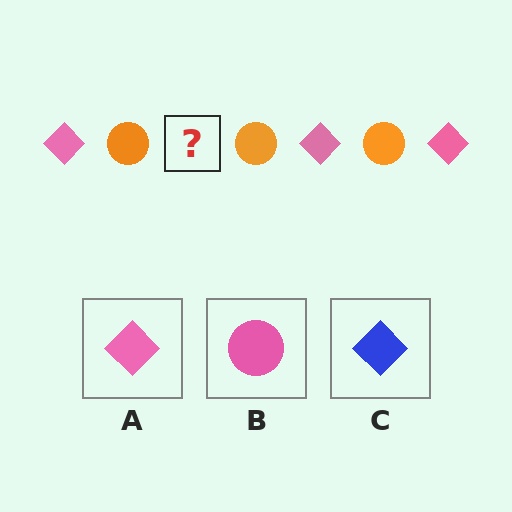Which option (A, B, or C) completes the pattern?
A.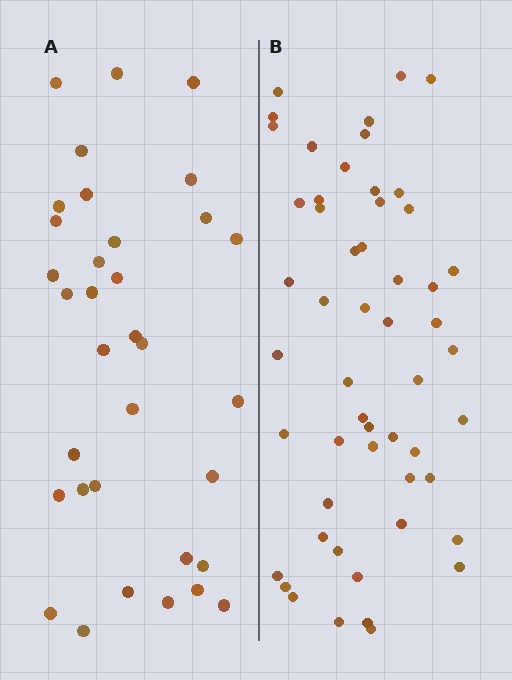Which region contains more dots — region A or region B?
Region B (the right region) has more dots.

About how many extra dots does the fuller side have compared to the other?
Region B has approximately 20 more dots than region A.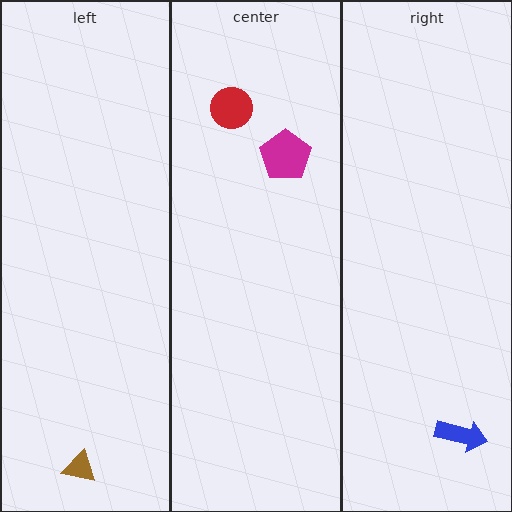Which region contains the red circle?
The center region.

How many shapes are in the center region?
2.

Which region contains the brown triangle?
The left region.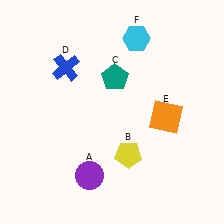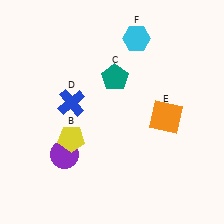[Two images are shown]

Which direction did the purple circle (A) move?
The purple circle (A) moved left.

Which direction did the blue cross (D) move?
The blue cross (D) moved down.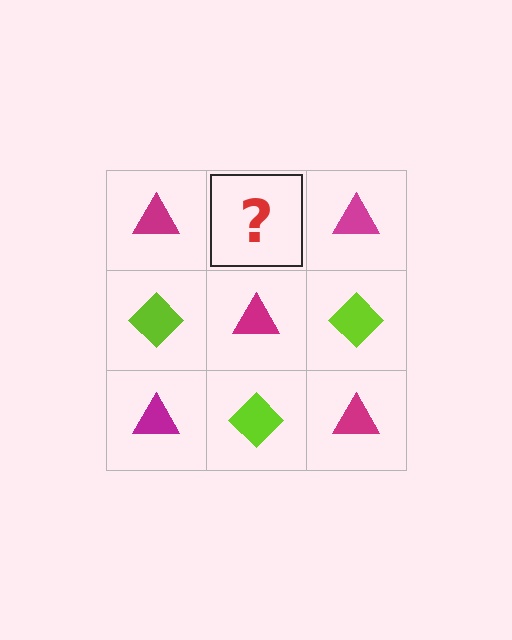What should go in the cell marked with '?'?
The missing cell should contain a lime diamond.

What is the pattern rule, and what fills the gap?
The rule is that it alternates magenta triangle and lime diamond in a checkerboard pattern. The gap should be filled with a lime diamond.